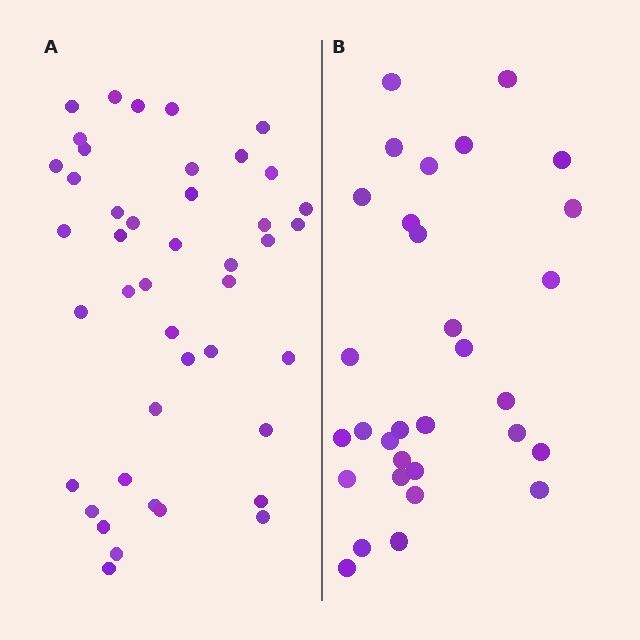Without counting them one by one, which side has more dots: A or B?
Region A (the left region) has more dots.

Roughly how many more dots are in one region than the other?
Region A has roughly 12 or so more dots than region B.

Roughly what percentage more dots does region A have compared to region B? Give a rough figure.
About 40% more.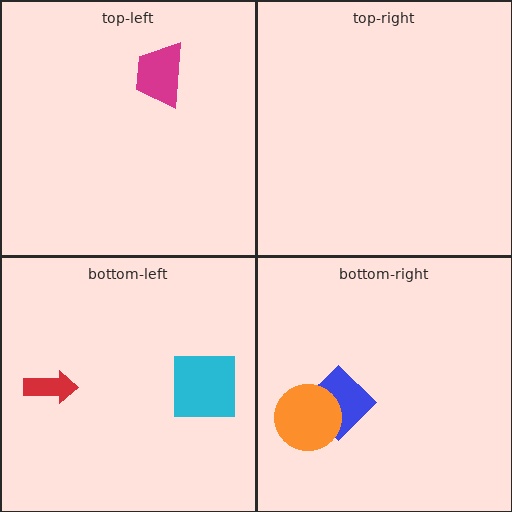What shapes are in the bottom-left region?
The red arrow, the cyan square.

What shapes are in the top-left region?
The magenta trapezoid.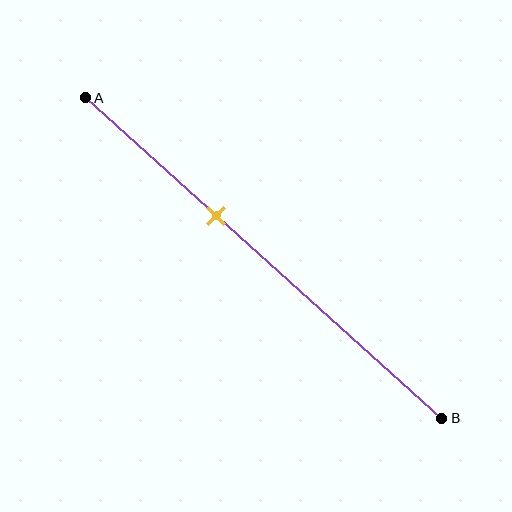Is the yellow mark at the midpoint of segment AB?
No, the mark is at about 35% from A, not at the 50% midpoint.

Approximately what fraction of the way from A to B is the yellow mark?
The yellow mark is approximately 35% of the way from A to B.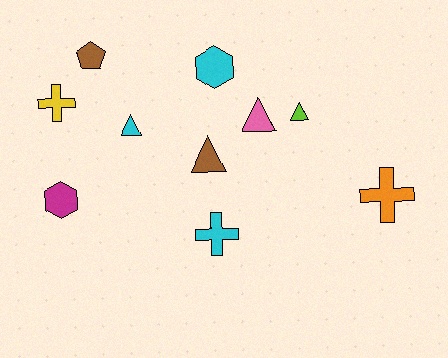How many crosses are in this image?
There are 3 crosses.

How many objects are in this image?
There are 10 objects.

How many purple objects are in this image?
There are no purple objects.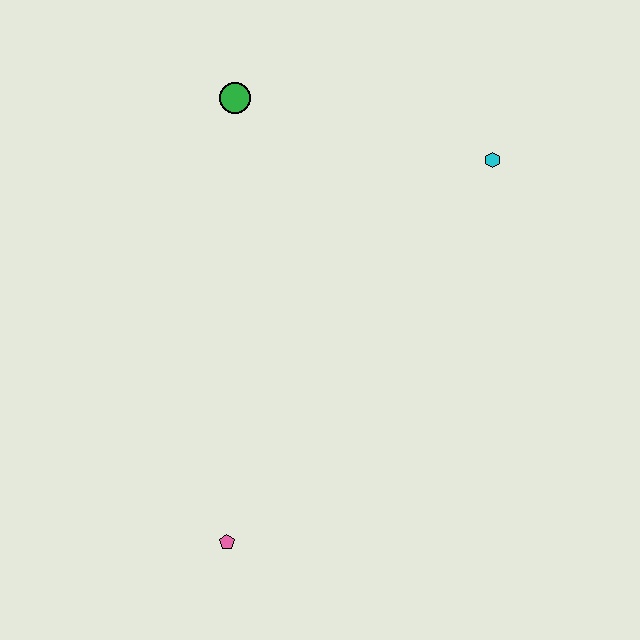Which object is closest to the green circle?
The cyan hexagon is closest to the green circle.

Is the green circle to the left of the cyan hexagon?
Yes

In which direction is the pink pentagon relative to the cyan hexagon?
The pink pentagon is below the cyan hexagon.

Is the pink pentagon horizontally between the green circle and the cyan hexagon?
No